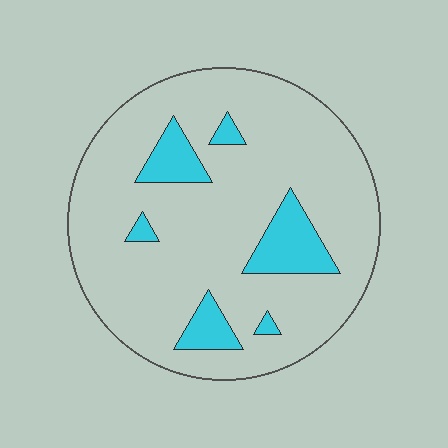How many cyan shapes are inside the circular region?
6.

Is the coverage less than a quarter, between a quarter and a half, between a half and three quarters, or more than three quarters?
Less than a quarter.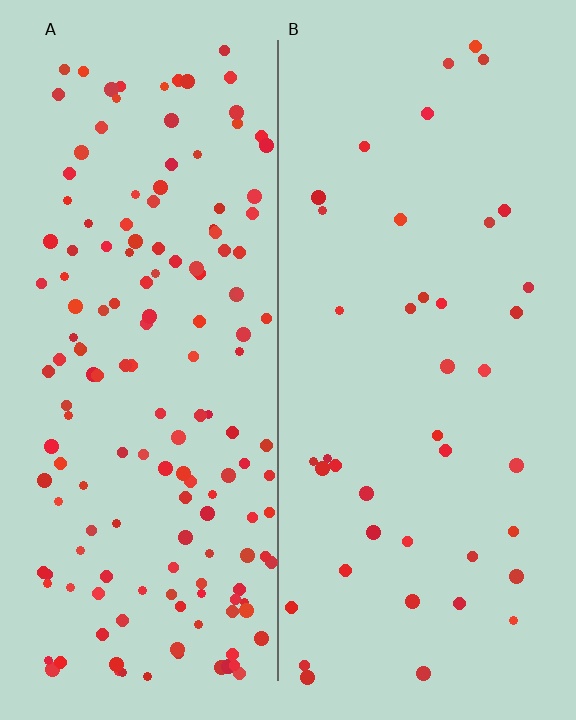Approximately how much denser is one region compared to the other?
Approximately 3.9× — region A over region B.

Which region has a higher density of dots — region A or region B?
A (the left).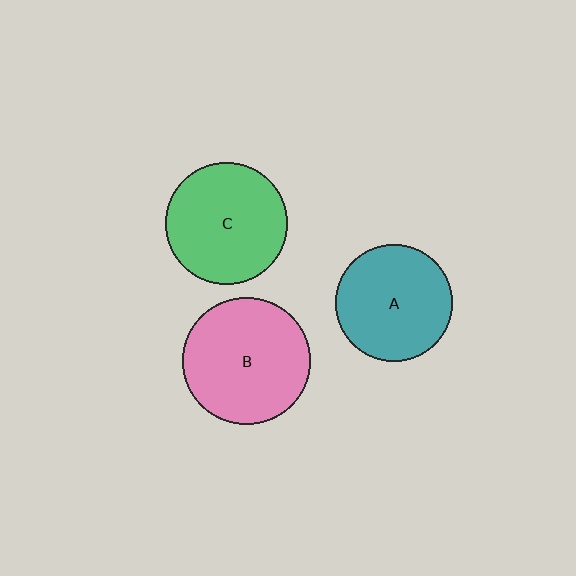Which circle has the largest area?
Circle B (pink).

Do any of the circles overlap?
No, none of the circles overlap.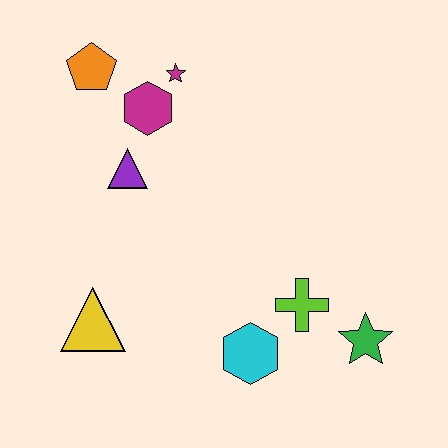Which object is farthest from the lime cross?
The orange pentagon is farthest from the lime cross.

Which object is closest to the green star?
The lime cross is closest to the green star.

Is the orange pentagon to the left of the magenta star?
Yes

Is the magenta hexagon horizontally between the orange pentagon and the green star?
Yes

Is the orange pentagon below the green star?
No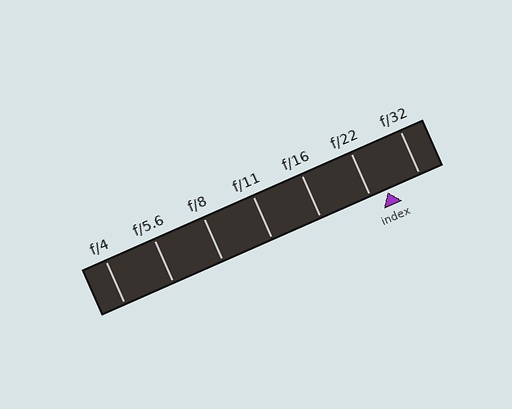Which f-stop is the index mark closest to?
The index mark is closest to f/22.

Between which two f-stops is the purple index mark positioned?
The index mark is between f/22 and f/32.